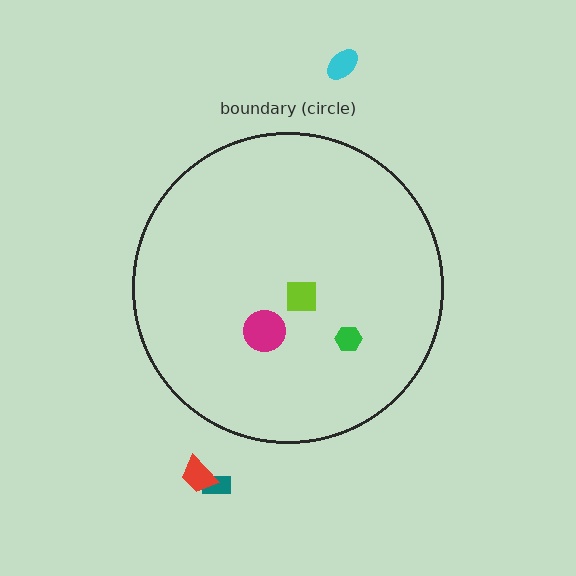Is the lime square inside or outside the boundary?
Inside.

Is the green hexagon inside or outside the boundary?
Inside.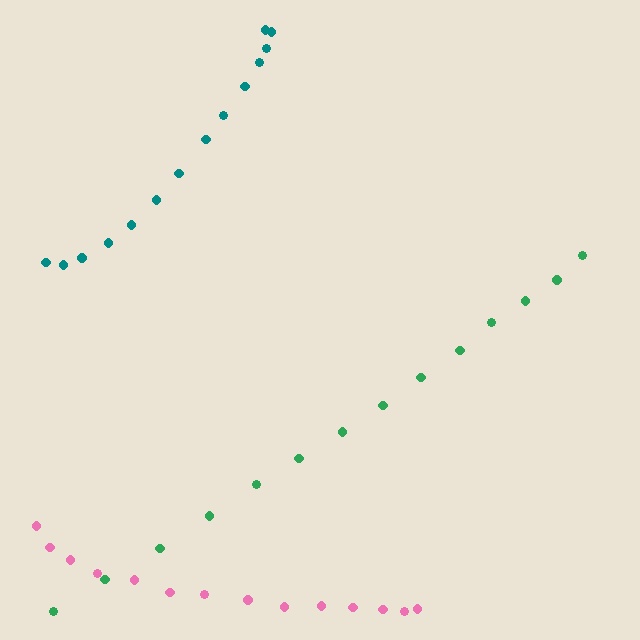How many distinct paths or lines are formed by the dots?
There are 3 distinct paths.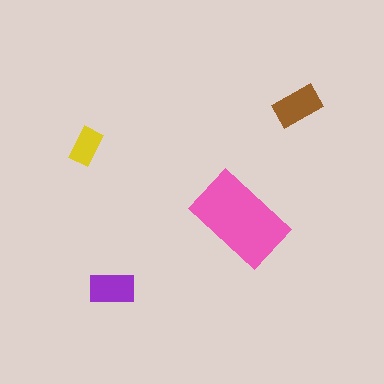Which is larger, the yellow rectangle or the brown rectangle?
The brown one.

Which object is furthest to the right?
The brown rectangle is rightmost.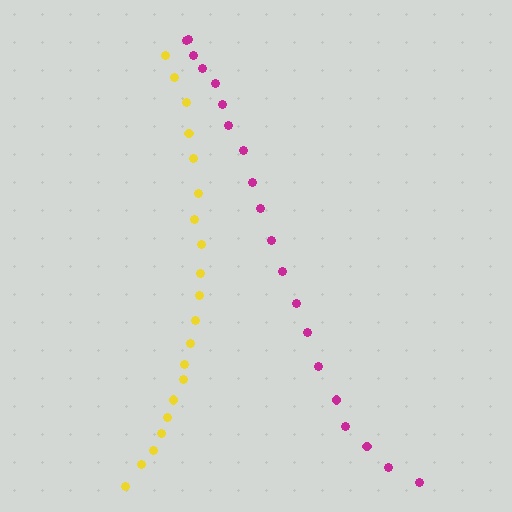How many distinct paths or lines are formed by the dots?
There are 2 distinct paths.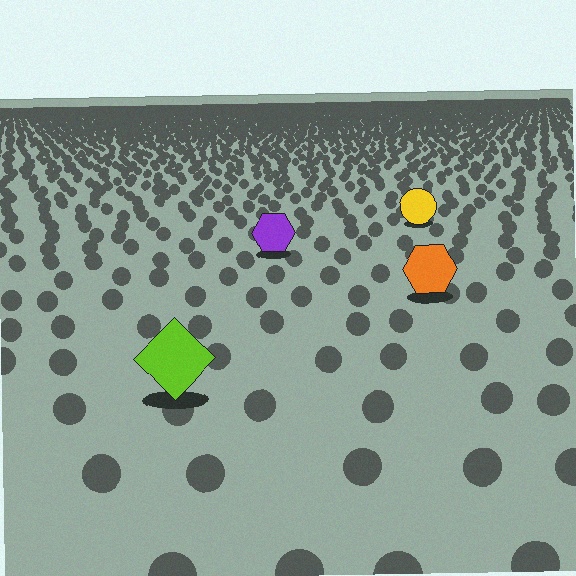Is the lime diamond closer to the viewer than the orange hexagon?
Yes. The lime diamond is closer — you can tell from the texture gradient: the ground texture is coarser near it.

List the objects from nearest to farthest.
From nearest to farthest: the lime diamond, the orange hexagon, the purple hexagon, the yellow circle.